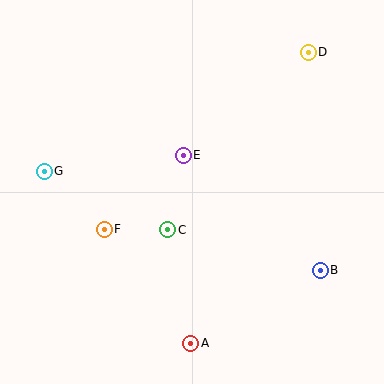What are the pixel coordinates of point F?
Point F is at (104, 229).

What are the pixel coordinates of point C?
Point C is at (168, 230).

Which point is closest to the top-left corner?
Point G is closest to the top-left corner.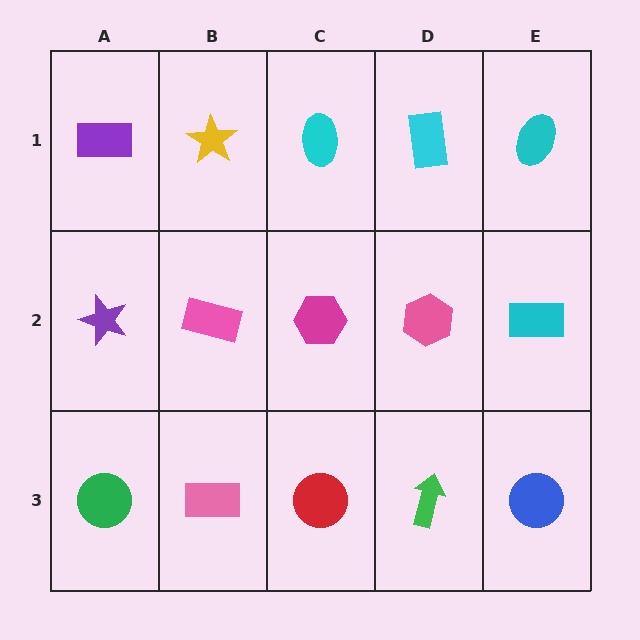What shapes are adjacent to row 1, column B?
A pink rectangle (row 2, column B), a purple rectangle (row 1, column A), a cyan ellipse (row 1, column C).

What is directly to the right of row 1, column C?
A cyan rectangle.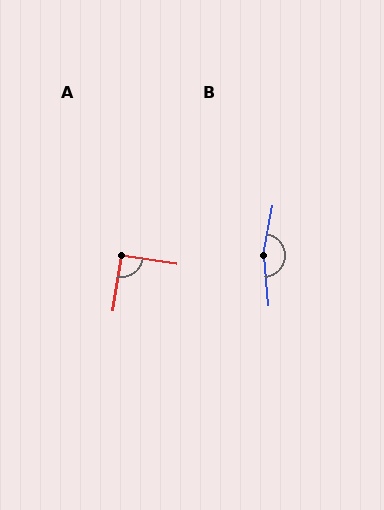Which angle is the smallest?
A, at approximately 90 degrees.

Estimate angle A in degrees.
Approximately 90 degrees.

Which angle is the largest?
B, at approximately 165 degrees.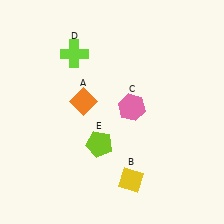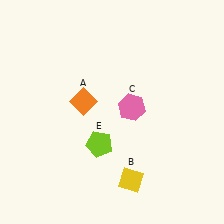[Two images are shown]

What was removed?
The lime cross (D) was removed in Image 2.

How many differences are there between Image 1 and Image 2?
There is 1 difference between the two images.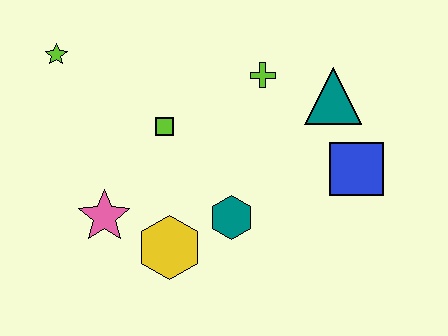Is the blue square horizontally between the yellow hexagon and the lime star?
No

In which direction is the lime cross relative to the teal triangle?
The lime cross is to the left of the teal triangle.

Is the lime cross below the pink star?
No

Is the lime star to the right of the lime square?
No